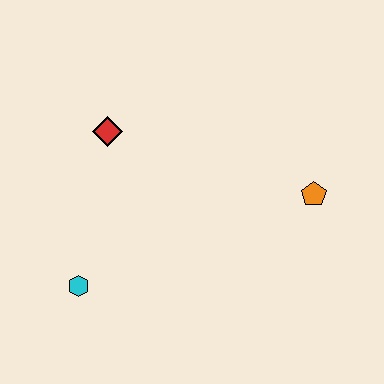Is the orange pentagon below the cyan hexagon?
No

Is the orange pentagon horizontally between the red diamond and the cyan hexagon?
No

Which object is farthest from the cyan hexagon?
The orange pentagon is farthest from the cyan hexagon.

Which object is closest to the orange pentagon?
The red diamond is closest to the orange pentagon.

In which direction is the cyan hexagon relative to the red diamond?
The cyan hexagon is below the red diamond.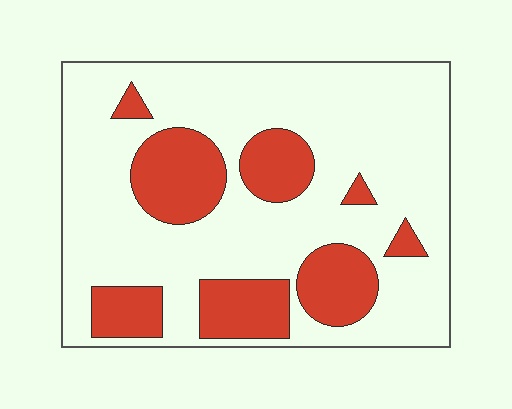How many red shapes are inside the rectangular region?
8.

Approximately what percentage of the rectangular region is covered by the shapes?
Approximately 25%.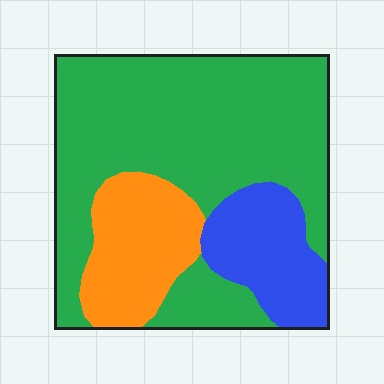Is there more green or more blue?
Green.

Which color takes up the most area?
Green, at roughly 65%.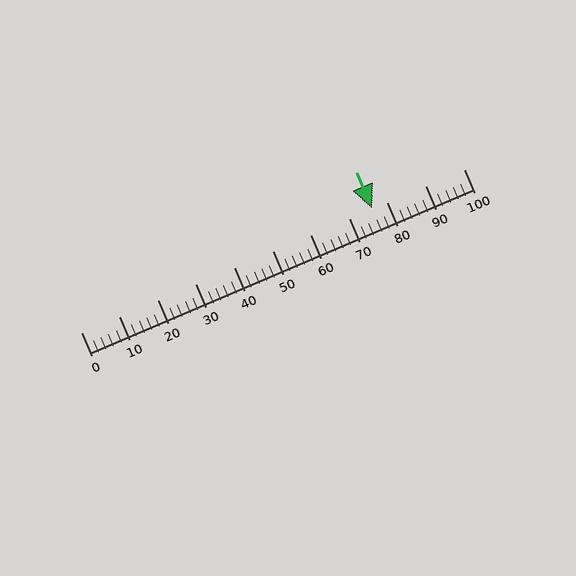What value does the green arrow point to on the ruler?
The green arrow points to approximately 76.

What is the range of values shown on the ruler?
The ruler shows values from 0 to 100.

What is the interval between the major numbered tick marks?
The major tick marks are spaced 10 units apart.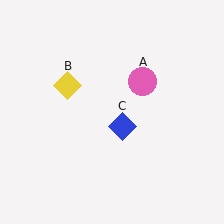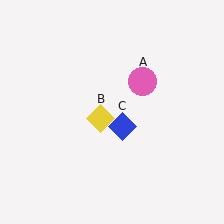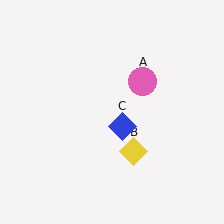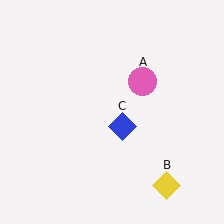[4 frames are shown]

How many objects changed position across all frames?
1 object changed position: yellow diamond (object B).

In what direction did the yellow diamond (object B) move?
The yellow diamond (object B) moved down and to the right.